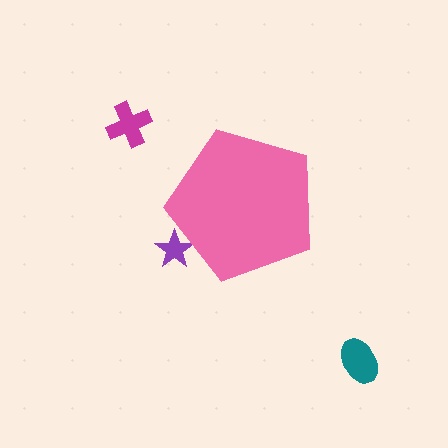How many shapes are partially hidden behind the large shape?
1 shape is partially hidden.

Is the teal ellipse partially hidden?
No, the teal ellipse is fully visible.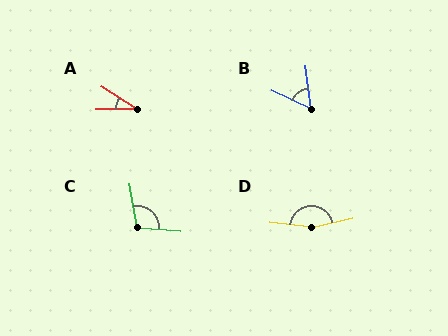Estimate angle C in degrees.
Approximately 104 degrees.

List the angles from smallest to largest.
A (33°), B (58°), C (104°), D (162°).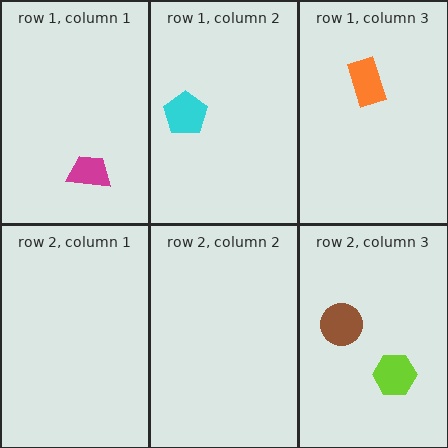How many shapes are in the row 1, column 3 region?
1.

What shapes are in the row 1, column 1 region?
The magenta trapezoid.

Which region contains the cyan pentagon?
The row 1, column 2 region.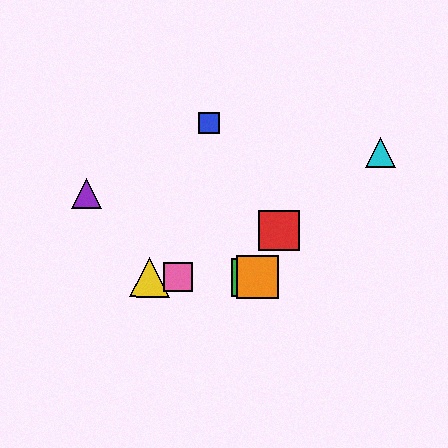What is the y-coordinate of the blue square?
The blue square is at y≈123.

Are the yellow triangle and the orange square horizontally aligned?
Yes, both are at y≈277.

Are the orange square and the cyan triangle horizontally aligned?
No, the orange square is at y≈277 and the cyan triangle is at y≈152.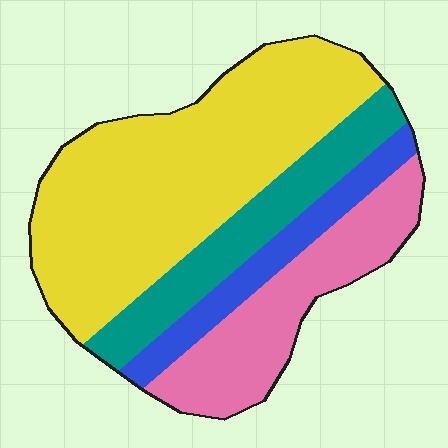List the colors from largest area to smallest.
From largest to smallest: yellow, pink, teal, blue.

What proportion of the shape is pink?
Pink takes up about one fifth (1/5) of the shape.